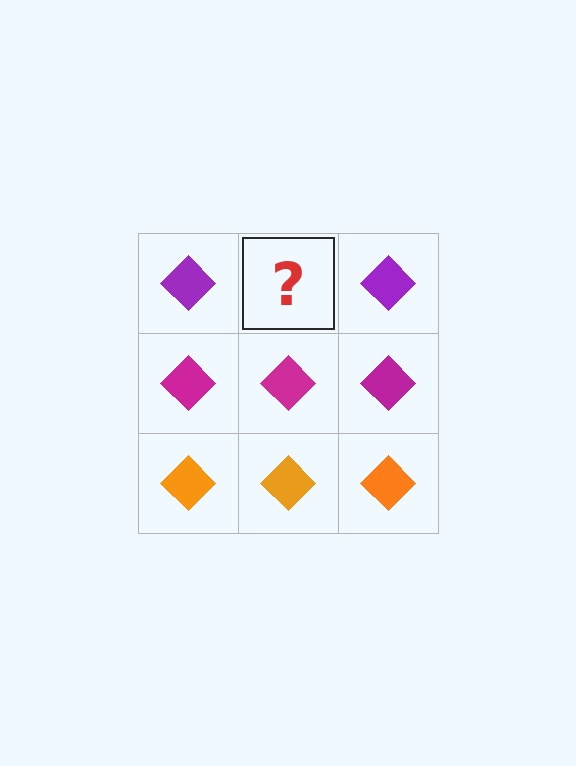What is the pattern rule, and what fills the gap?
The rule is that each row has a consistent color. The gap should be filled with a purple diamond.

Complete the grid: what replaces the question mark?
The question mark should be replaced with a purple diamond.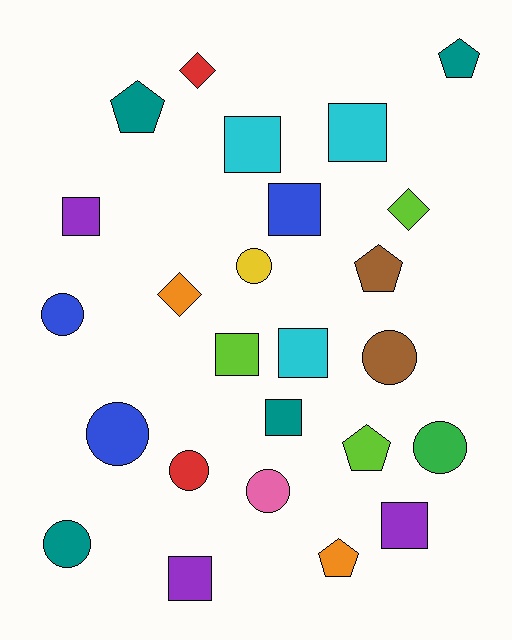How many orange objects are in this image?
There are 2 orange objects.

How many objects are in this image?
There are 25 objects.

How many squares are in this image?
There are 9 squares.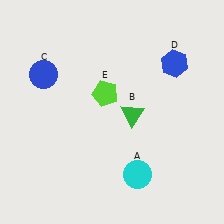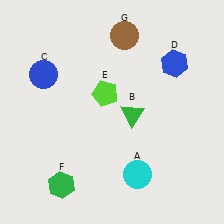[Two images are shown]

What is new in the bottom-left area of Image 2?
A green hexagon (F) was added in the bottom-left area of Image 2.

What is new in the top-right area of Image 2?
A brown circle (G) was added in the top-right area of Image 2.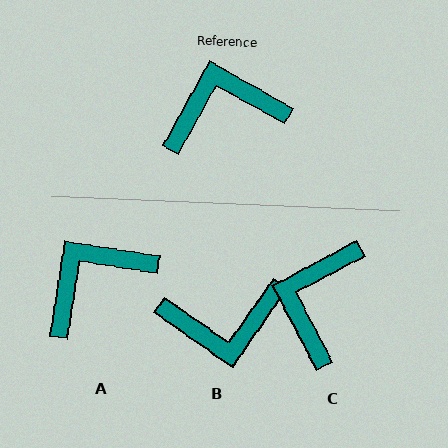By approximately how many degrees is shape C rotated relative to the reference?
Approximately 57 degrees counter-clockwise.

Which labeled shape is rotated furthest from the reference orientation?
B, about 174 degrees away.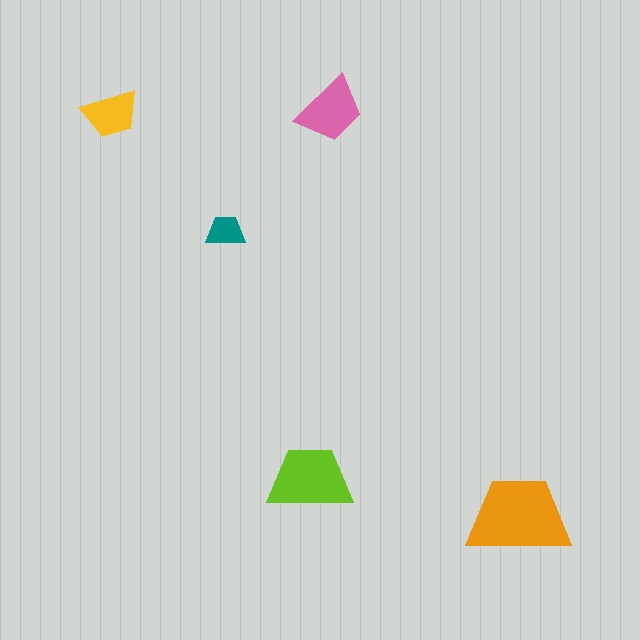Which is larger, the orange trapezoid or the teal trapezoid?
The orange one.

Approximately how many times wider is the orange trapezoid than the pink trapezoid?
About 1.5 times wider.